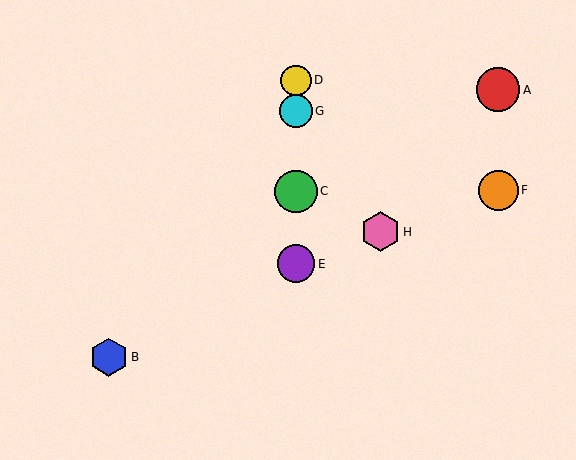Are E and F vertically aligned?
No, E is at x≈296 and F is at x≈498.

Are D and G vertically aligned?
Yes, both are at x≈296.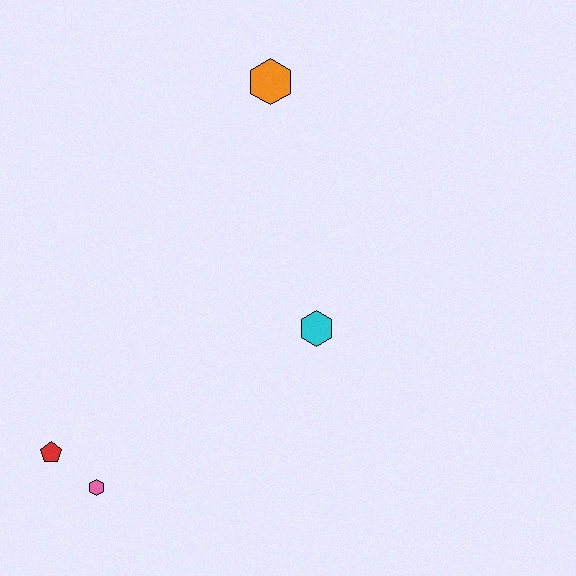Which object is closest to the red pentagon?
The pink hexagon is closest to the red pentagon.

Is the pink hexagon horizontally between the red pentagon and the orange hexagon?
Yes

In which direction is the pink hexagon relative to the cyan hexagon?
The pink hexagon is to the left of the cyan hexagon.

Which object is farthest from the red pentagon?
The orange hexagon is farthest from the red pentagon.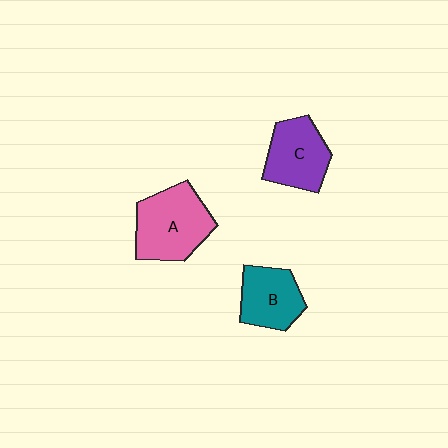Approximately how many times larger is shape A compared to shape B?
Approximately 1.4 times.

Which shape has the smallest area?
Shape B (teal).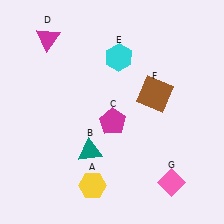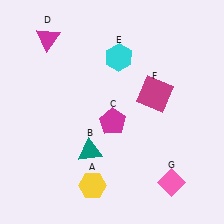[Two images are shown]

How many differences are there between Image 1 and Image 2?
There is 1 difference between the two images.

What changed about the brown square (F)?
In Image 1, F is brown. In Image 2, it changed to magenta.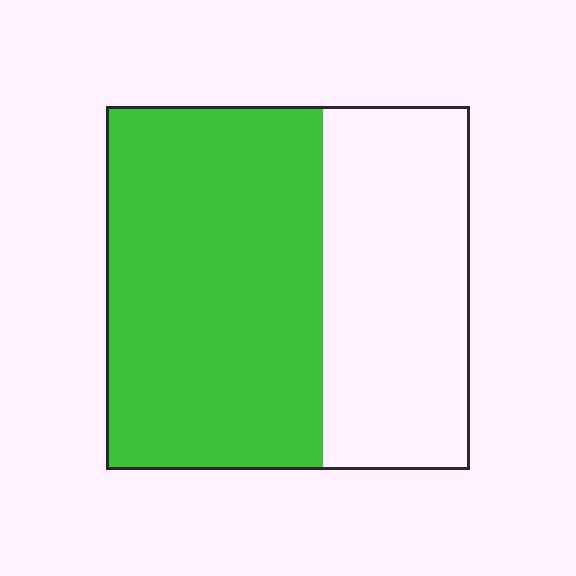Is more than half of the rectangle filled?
Yes.